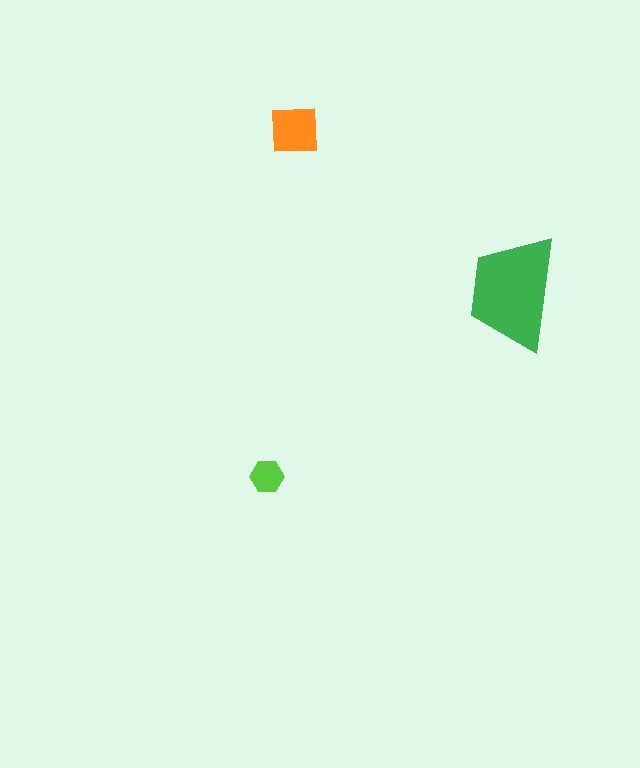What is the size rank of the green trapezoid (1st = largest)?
1st.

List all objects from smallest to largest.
The lime hexagon, the orange square, the green trapezoid.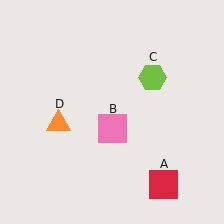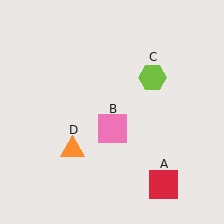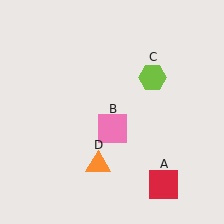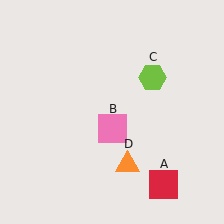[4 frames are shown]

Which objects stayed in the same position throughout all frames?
Red square (object A) and pink square (object B) and lime hexagon (object C) remained stationary.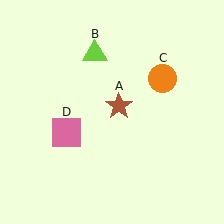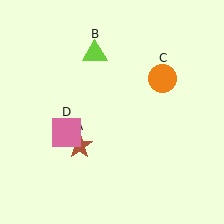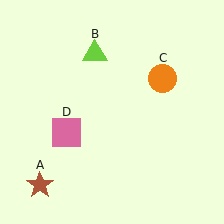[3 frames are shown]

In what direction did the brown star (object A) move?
The brown star (object A) moved down and to the left.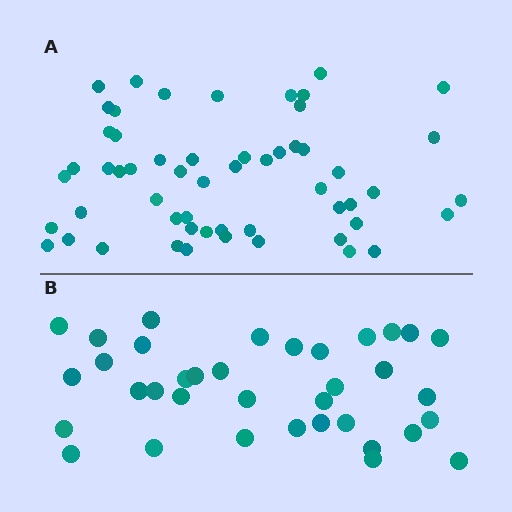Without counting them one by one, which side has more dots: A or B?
Region A (the top region) has more dots.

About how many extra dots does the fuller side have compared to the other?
Region A has approximately 20 more dots than region B.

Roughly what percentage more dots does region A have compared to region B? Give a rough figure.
About 55% more.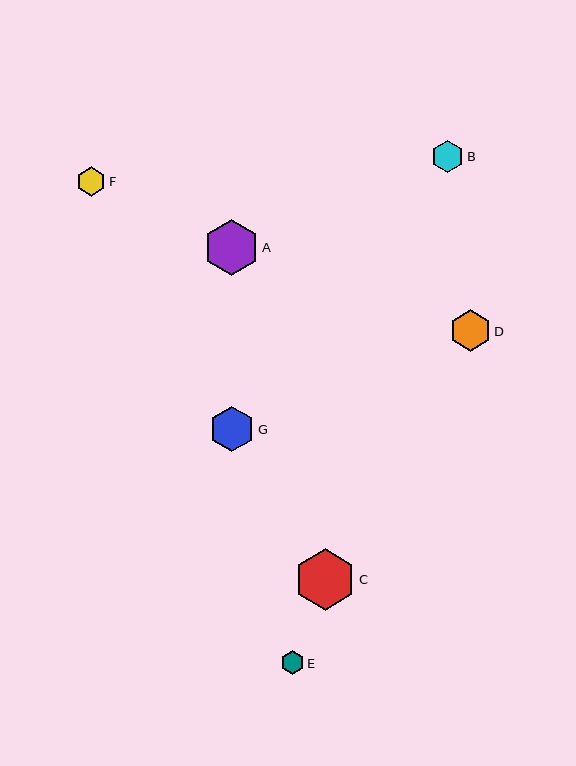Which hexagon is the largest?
Hexagon C is the largest with a size of approximately 61 pixels.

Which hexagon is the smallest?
Hexagon E is the smallest with a size of approximately 23 pixels.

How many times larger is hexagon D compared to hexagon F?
Hexagon D is approximately 1.4 times the size of hexagon F.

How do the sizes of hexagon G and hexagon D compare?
Hexagon G and hexagon D are approximately the same size.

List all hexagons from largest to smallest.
From largest to smallest: C, A, G, D, B, F, E.